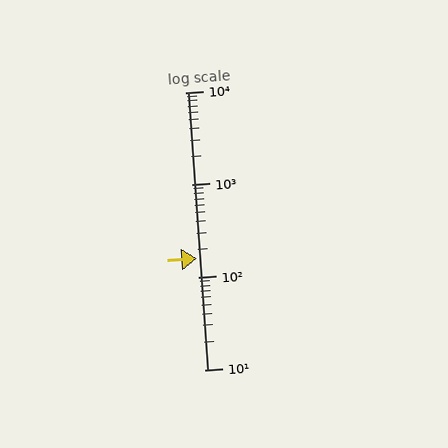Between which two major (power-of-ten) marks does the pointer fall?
The pointer is between 100 and 1000.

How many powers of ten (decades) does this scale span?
The scale spans 3 decades, from 10 to 10000.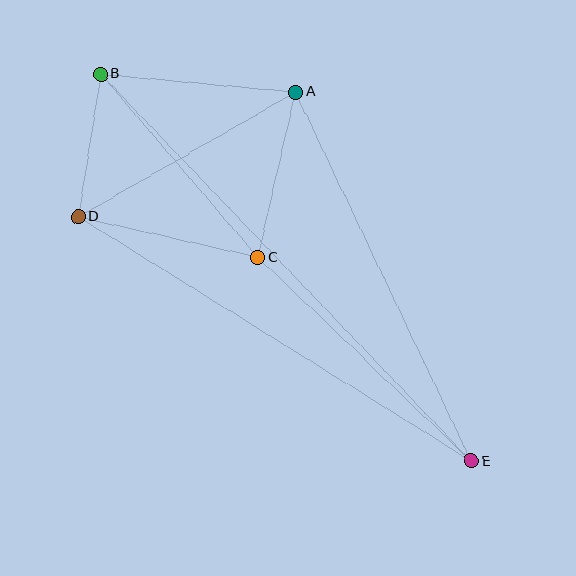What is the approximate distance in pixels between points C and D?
The distance between C and D is approximately 184 pixels.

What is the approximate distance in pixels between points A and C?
The distance between A and C is approximately 170 pixels.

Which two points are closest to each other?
Points B and D are closest to each other.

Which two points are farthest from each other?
Points B and E are farthest from each other.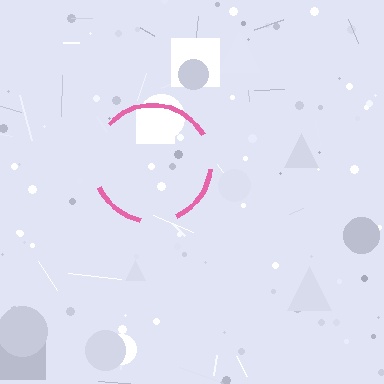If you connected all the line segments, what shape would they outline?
They would outline a circle.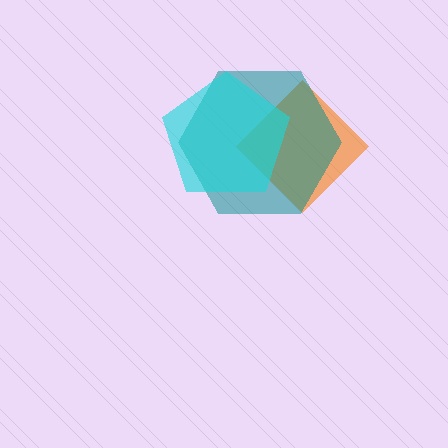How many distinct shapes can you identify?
There are 3 distinct shapes: an orange diamond, a teal hexagon, a cyan pentagon.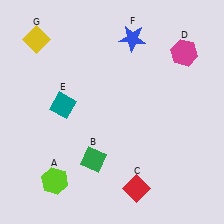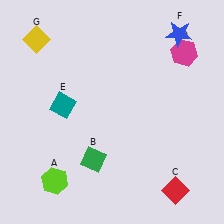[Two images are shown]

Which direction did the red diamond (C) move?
The red diamond (C) moved right.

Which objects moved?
The objects that moved are: the red diamond (C), the blue star (F).